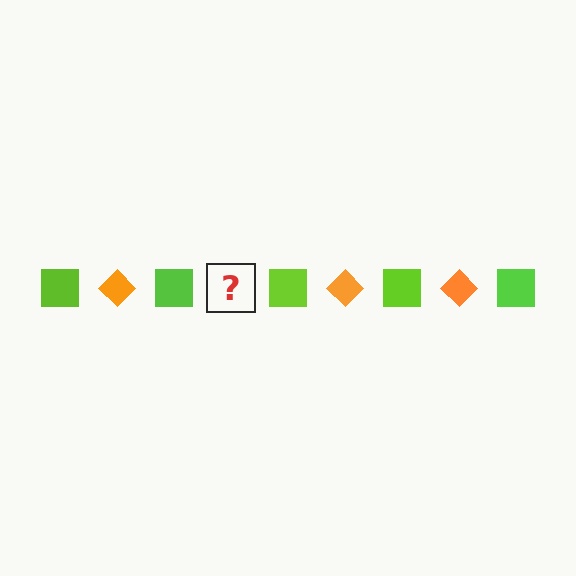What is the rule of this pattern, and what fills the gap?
The rule is that the pattern alternates between lime square and orange diamond. The gap should be filled with an orange diamond.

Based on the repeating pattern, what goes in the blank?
The blank should be an orange diamond.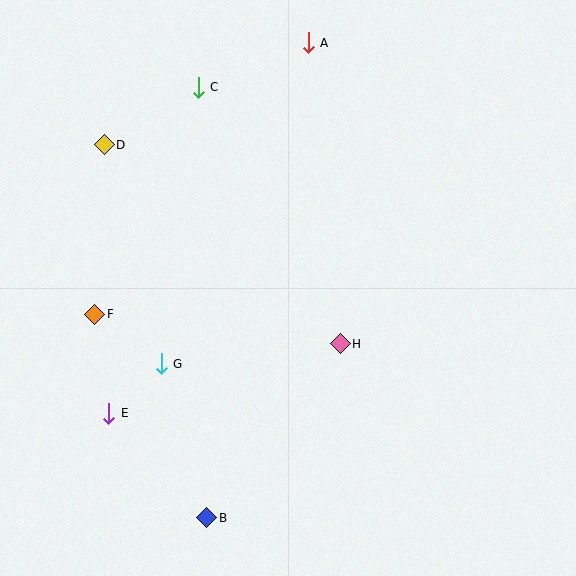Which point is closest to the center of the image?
Point H at (340, 344) is closest to the center.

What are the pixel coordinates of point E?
Point E is at (109, 413).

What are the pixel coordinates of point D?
Point D is at (104, 145).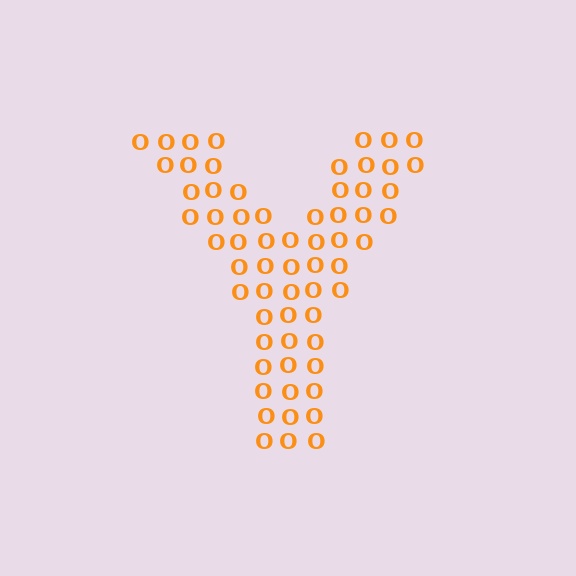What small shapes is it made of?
It is made of small letter O's.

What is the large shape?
The large shape is the letter Y.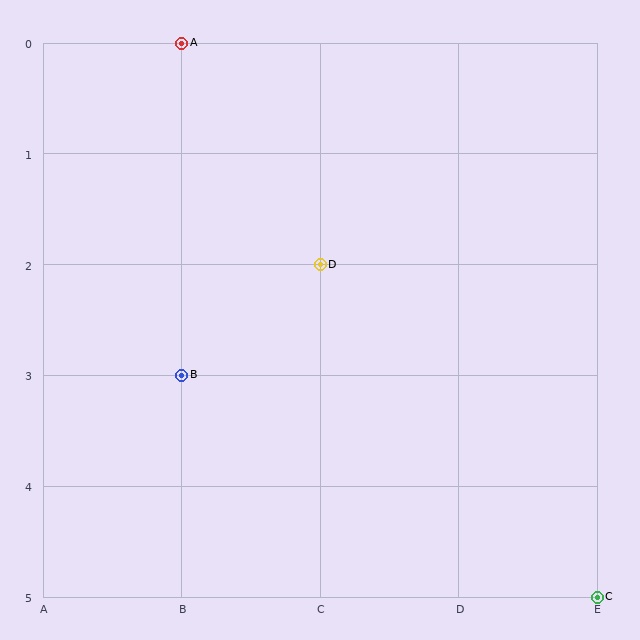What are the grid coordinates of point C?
Point C is at grid coordinates (E, 5).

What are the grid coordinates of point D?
Point D is at grid coordinates (C, 2).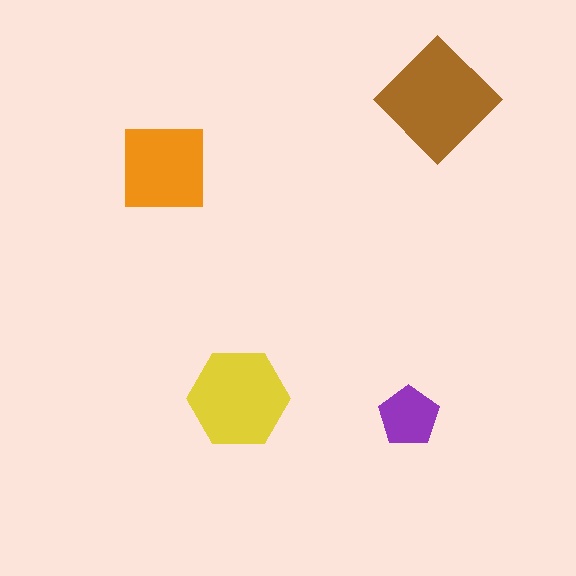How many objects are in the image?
There are 4 objects in the image.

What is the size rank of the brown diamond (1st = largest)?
1st.